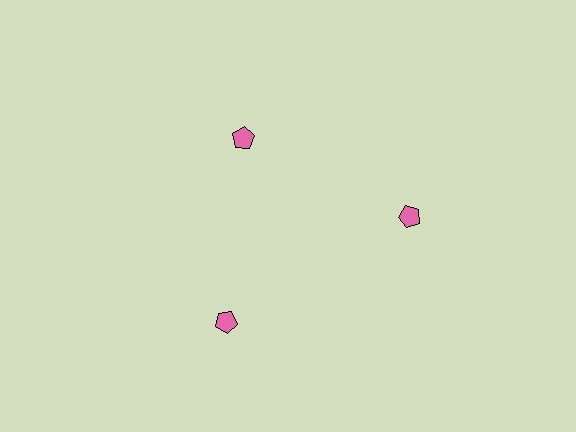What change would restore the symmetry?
The symmetry would be restored by moving it outward, back onto the ring so that all 3 pentagons sit at equal angles and equal distance from the center.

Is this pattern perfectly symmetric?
No. The 3 pink pentagons are arranged in a ring, but one element near the 11 o'clock position is pulled inward toward the center, breaking the 3-fold rotational symmetry.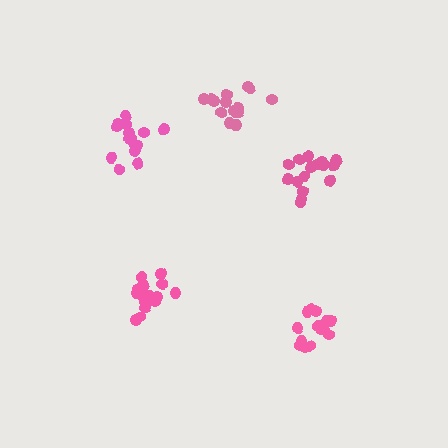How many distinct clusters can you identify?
There are 5 distinct clusters.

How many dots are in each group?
Group 1: 16 dots, Group 2: 15 dots, Group 3: 15 dots, Group 4: 17 dots, Group 5: 16 dots (79 total).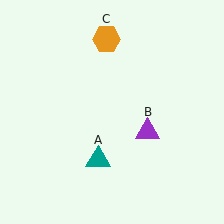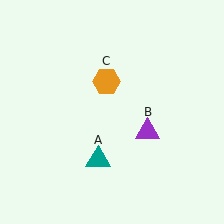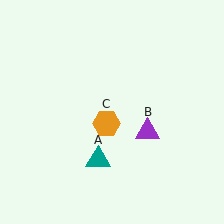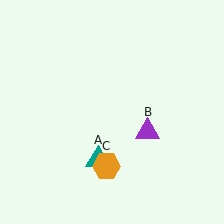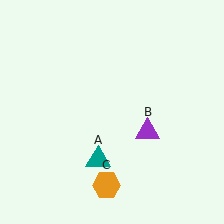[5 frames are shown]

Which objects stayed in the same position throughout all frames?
Teal triangle (object A) and purple triangle (object B) remained stationary.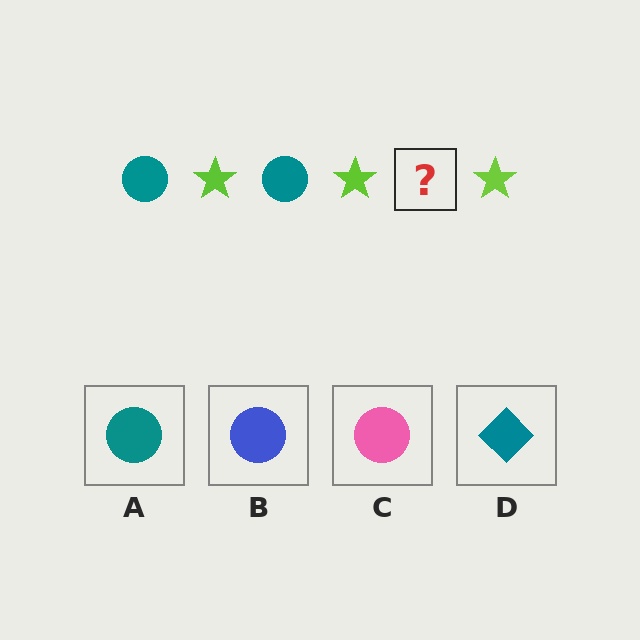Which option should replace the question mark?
Option A.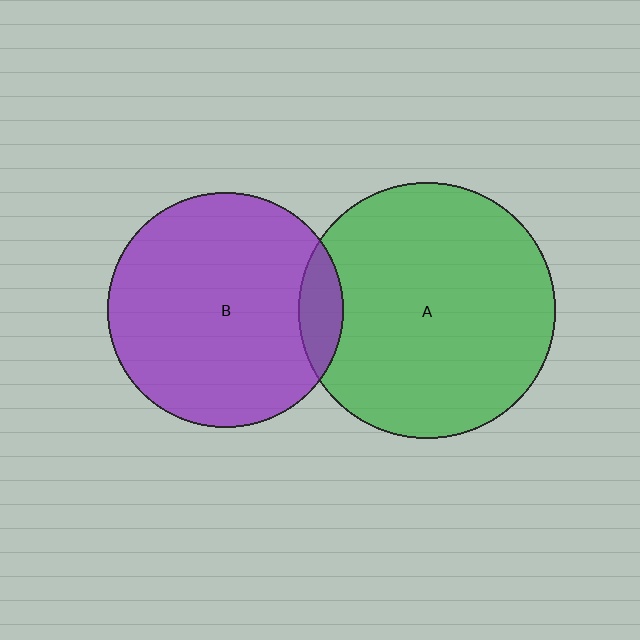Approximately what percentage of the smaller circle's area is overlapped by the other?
Approximately 10%.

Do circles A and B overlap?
Yes.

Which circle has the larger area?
Circle A (green).